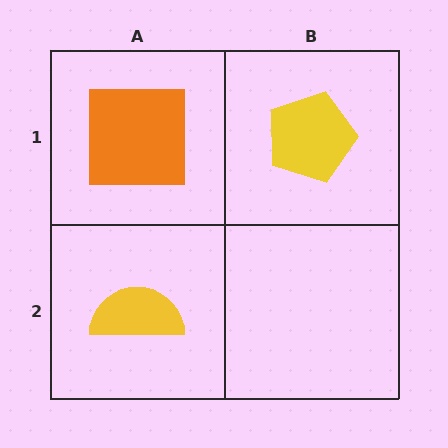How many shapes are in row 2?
1 shape.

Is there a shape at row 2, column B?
No, that cell is empty.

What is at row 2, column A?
A yellow semicircle.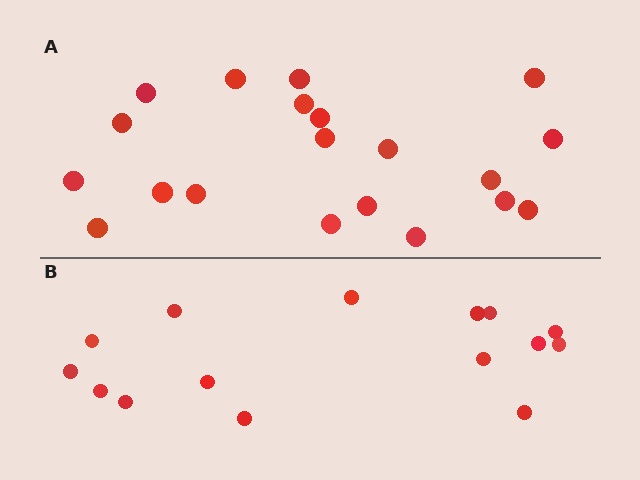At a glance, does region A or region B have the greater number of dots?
Region A (the top region) has more dots.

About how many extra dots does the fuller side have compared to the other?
Region A has about 5 more dots than region B.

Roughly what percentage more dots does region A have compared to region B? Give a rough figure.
About 35% more.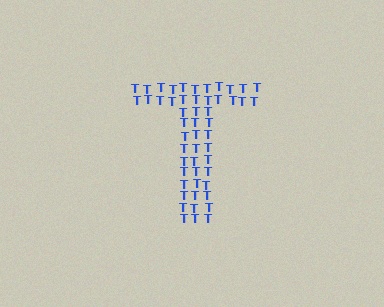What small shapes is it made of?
It is made of small letter T's.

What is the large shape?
The large shape is the letter T.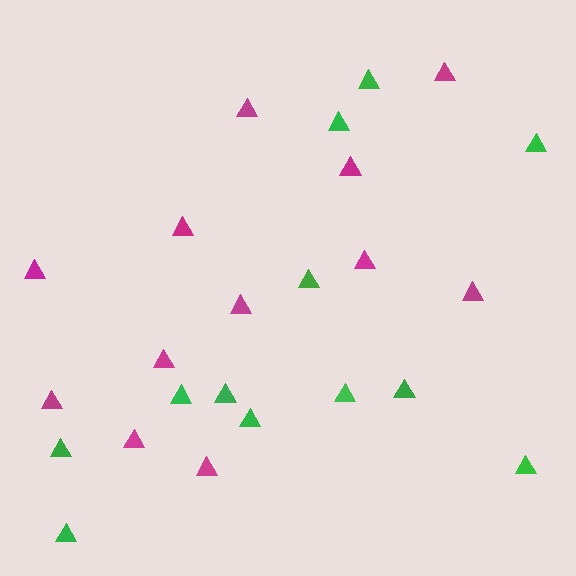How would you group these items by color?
There are 2 groups: one group of magenta triangles (12) and one group of green triangles (12).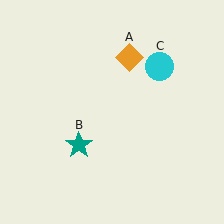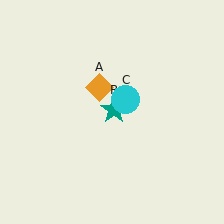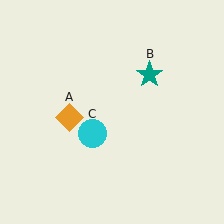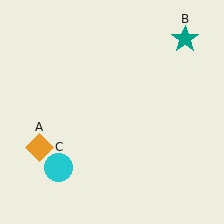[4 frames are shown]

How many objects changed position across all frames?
3 objects changed position: orange diamond (object A), teal star (object B), cyan circle (object C).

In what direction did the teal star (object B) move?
The teal star (object B) moved up and to the right.